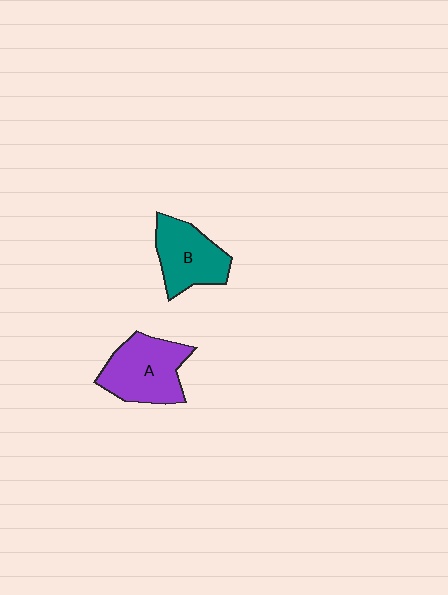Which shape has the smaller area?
Shape B (teal).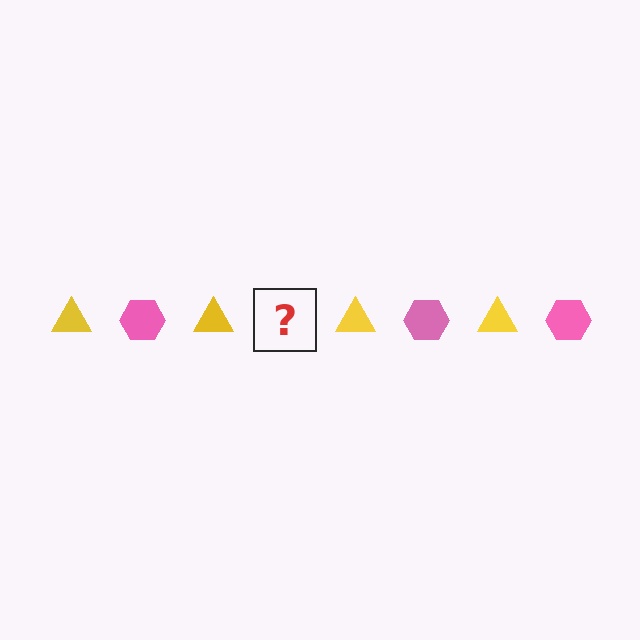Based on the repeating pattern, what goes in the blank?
The blank should be a pink hexagon.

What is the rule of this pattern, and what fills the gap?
The rule is that the pattern alternates between yellow triangle and pink hexagon. The gap should be filled with a pink hexagon.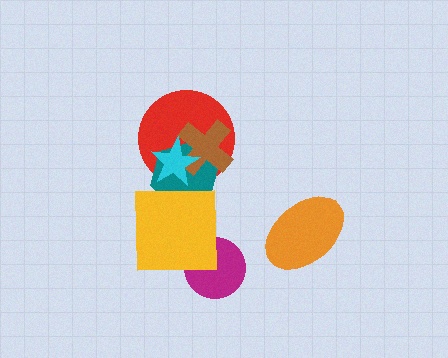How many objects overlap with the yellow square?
2 objects overlap with the yellow square.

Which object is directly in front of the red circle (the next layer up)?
The teal hexagon is directly in front of the red circle.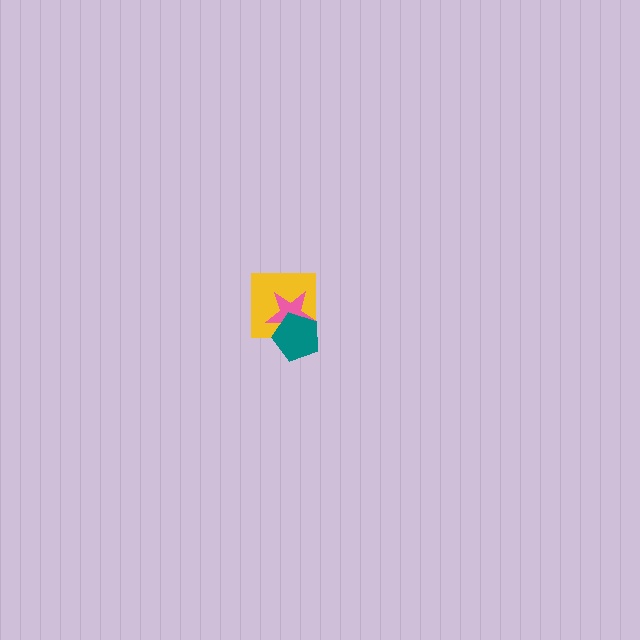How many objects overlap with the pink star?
2 objects overlap with the pink star.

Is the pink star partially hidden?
Yes, it is partially covered by another shape.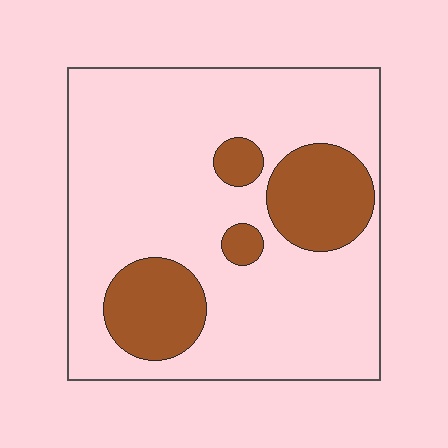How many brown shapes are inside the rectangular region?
4.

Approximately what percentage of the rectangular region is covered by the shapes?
Approximately 20%.